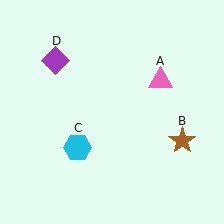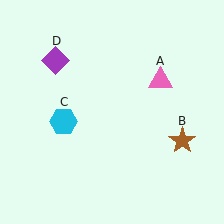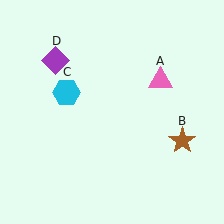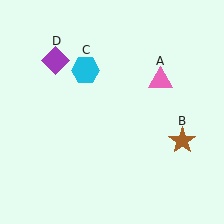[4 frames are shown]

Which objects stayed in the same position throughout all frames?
Pink triangle (object A) and brown star (object B) and purple diamond (object D) remained stationary.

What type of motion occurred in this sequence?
The cyan hexagon (object C) rotated clockwise around the center of the scene.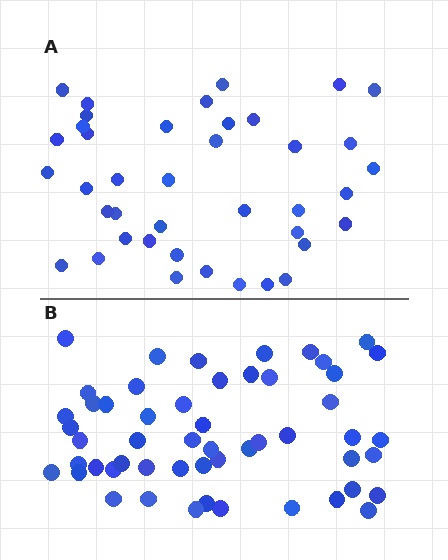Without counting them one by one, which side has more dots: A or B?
Region B (the bottom region) has more dots.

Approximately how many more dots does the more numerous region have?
Region B has approximately 15 more dots than region A.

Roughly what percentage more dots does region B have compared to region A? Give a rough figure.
About 30% more.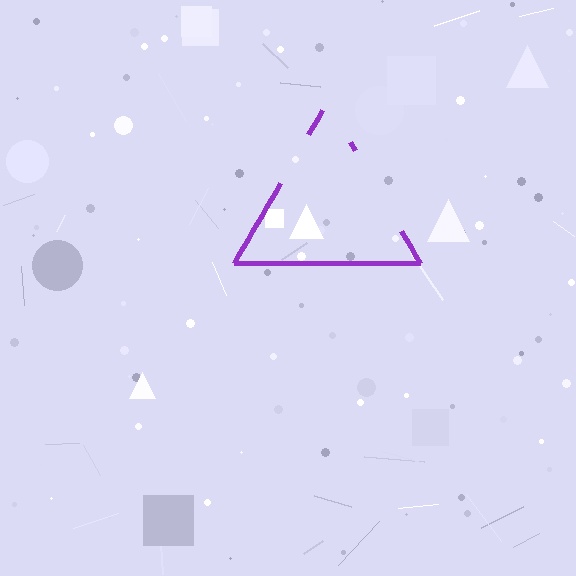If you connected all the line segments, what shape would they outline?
They would outline a triangle.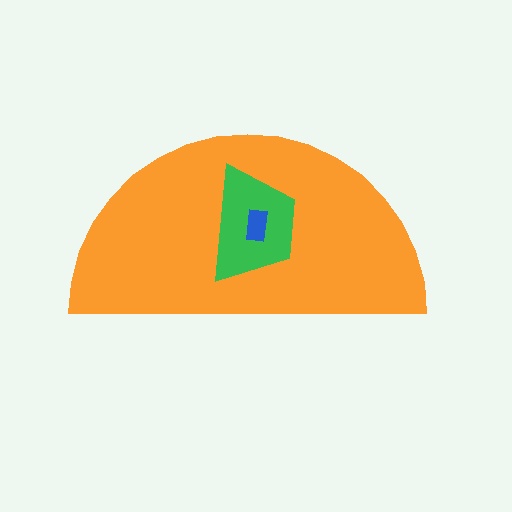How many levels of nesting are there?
3.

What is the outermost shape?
The orange semicircle.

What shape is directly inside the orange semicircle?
The green trapezoid.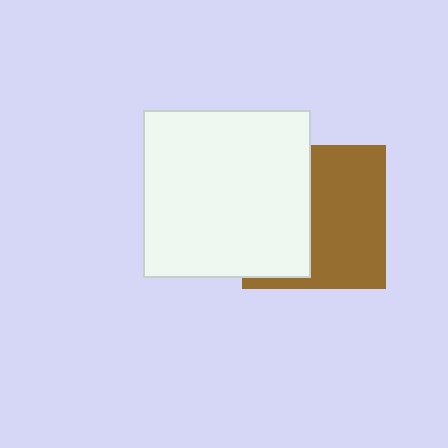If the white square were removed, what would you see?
You would see the complete brown square.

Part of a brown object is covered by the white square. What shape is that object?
It is a square.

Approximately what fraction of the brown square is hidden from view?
Roughly 45% of the brown square is hidden behind the white square.